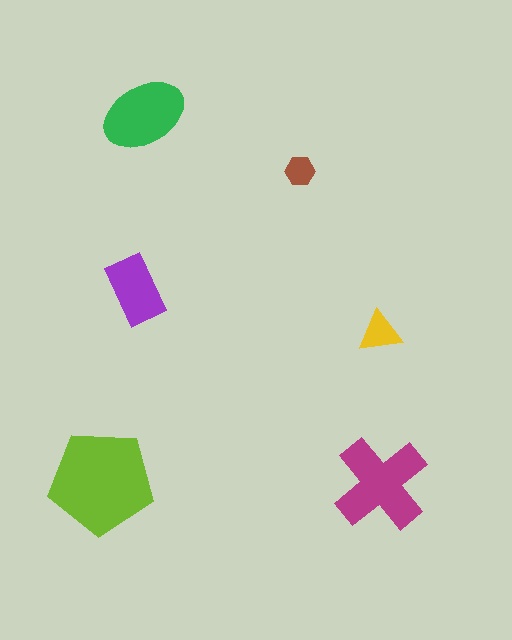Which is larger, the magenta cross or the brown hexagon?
The magenta cross.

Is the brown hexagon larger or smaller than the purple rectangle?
Smaller.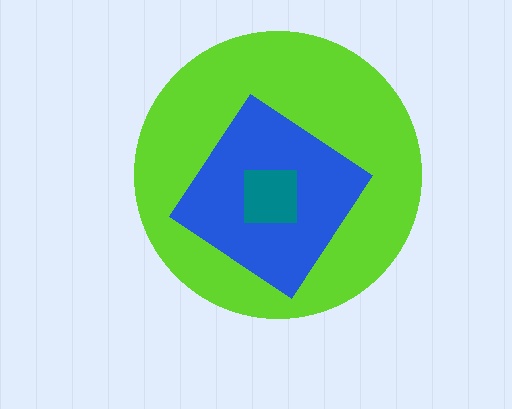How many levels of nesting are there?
3.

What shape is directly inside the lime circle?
The blue diamond.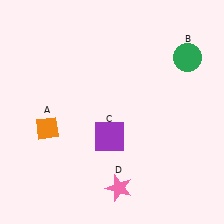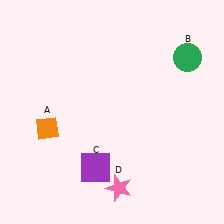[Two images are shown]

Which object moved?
The purple square (C) moved down.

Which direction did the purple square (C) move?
The purple square (C) moved down.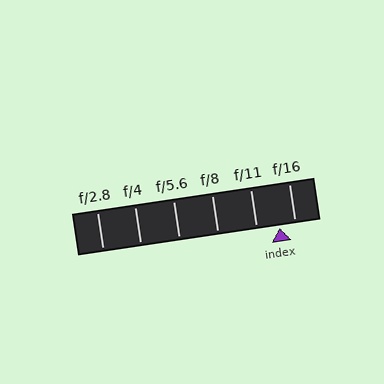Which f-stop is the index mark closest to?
The index mark is closest to f/16.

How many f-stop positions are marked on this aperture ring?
There are 6 f-stop positions marked.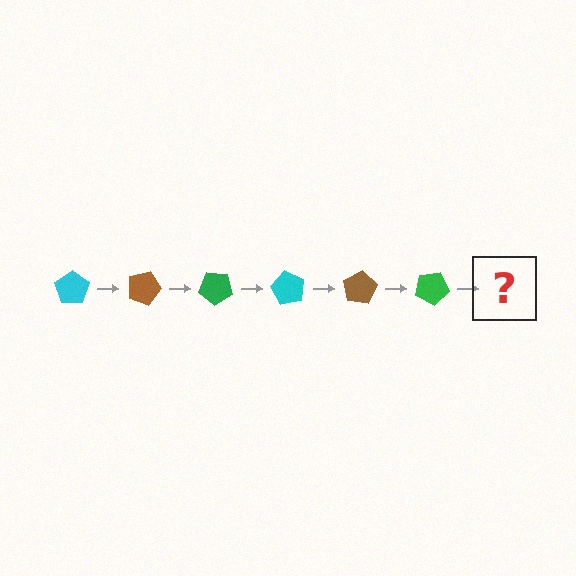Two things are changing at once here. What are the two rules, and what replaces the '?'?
The two rules are that it rotates 20 degrees each step and the color cycles through cyan, brown, and green. The '?' should be a cyan pentagon, rotated 120 degrees from the start.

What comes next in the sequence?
The next element should be a cyan pentagon, rotated 120 degrees from the start.